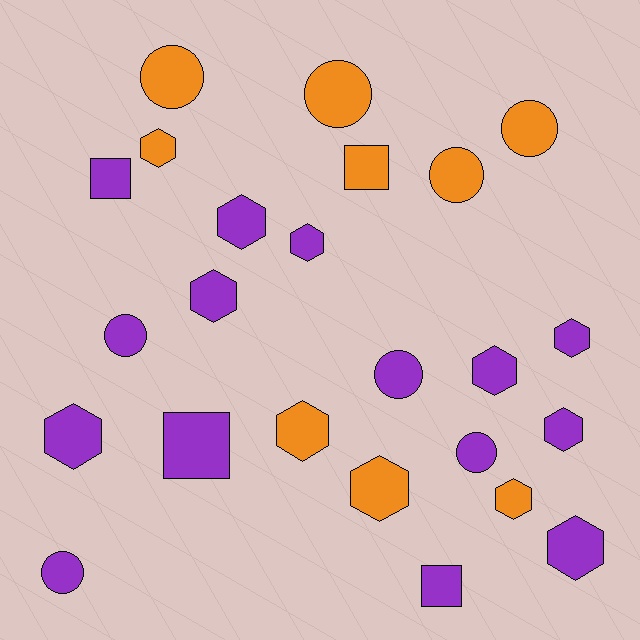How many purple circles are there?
There are 4 purple circles.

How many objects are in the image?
There are 24 objects.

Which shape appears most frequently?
Hexagon, with 12 objects.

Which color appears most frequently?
Purple, with 15 objects.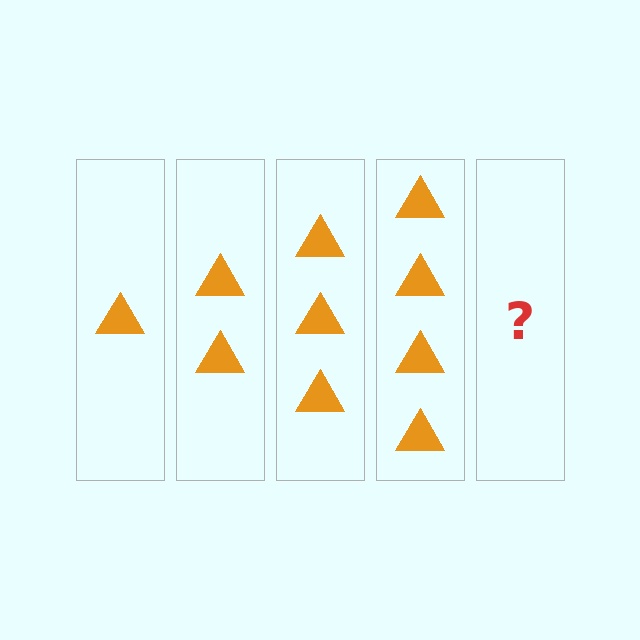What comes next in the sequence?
The next element should be 5 triangles.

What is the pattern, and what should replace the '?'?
The pattern is that each step adds one more triangle. The '?' should be 5 triangles.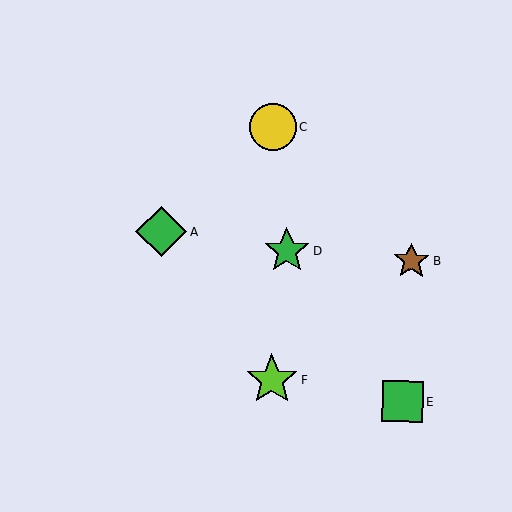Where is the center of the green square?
The center of the green square is at (402, 402).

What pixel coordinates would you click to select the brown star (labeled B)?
Click at (412, 261) to select the brown star B.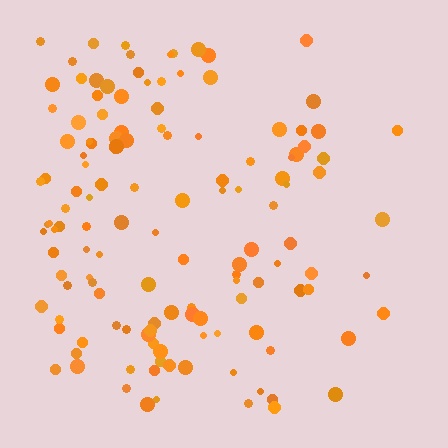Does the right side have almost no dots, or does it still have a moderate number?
Still a moderate number, just noticeably fewer than the left.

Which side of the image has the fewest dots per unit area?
The right.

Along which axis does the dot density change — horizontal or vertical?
Horizontal.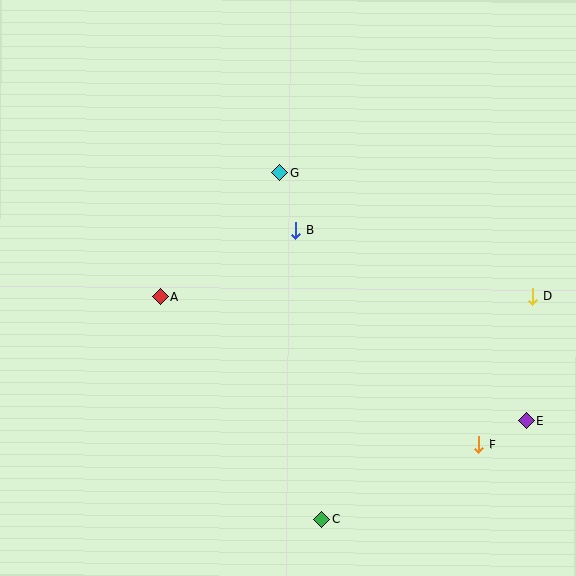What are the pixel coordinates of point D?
Point D is at (533, 296).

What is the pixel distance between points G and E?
The distance between G and E is 350 pixels.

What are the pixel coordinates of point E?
Point E is at (526, 421).